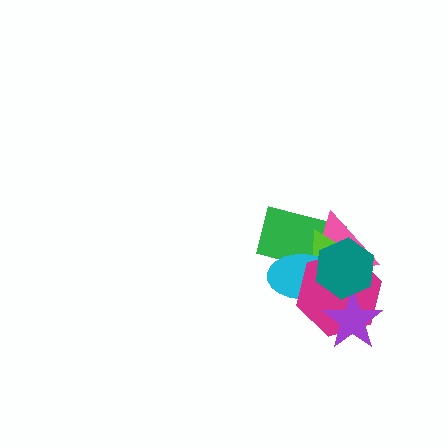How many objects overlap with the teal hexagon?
6 objects overlap with the teal hexagon.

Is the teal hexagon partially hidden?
No, no other shape covers it.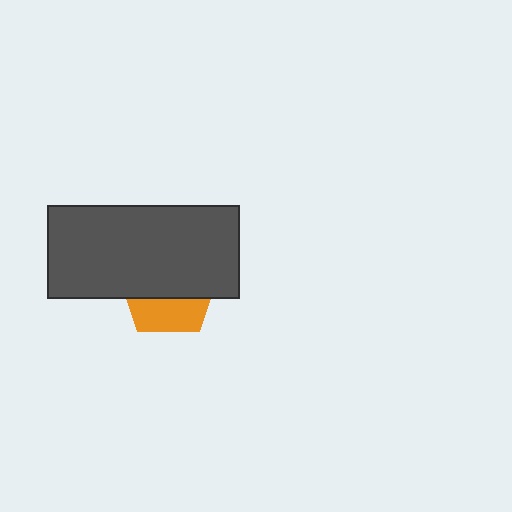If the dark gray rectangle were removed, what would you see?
You would see the complete orange pentagon.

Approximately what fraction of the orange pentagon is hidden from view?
Roughly 66% of the orange pentagon is hidden behind the dark gray rectangle.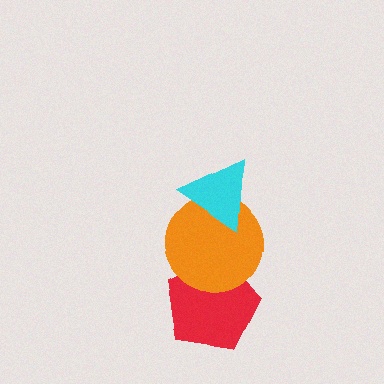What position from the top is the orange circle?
The orange circle is 2nd from the top.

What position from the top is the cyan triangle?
The cyan triangle is 1st from the top.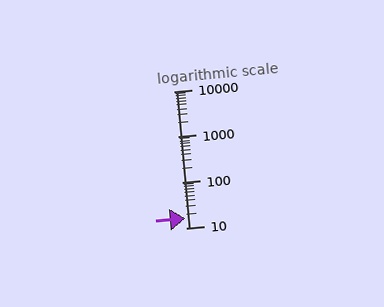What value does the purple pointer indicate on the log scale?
The pointer indicates approximately 16.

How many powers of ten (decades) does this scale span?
The scale spans 3 decades, from 10 to 10000.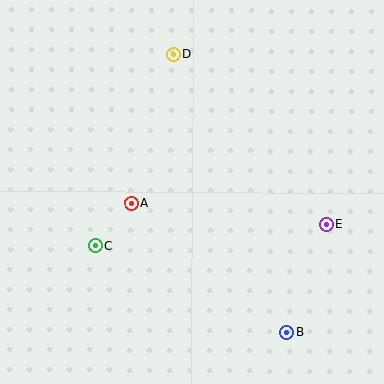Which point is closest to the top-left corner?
Point D is closest to the top-left corner.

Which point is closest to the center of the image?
Point A at (131, 203) is closest to the center.